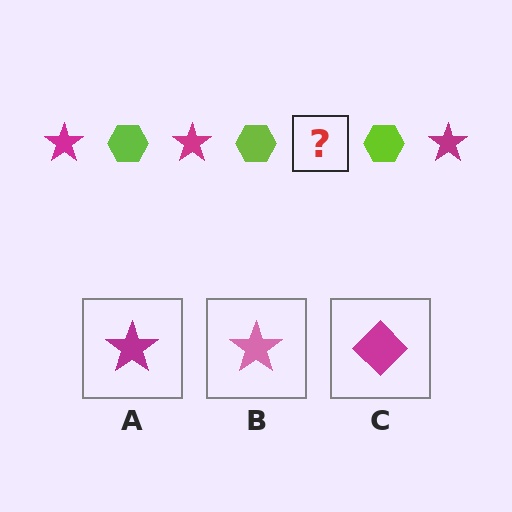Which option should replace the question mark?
Option A.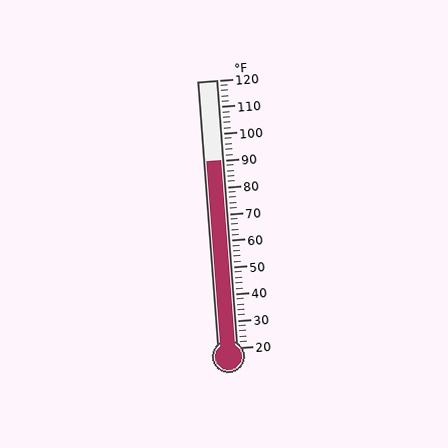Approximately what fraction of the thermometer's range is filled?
The thermometer is filled to approximately 70% of its range.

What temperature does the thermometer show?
The thermometer shows approximately 90°F.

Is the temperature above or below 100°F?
The temperature is below 100°F.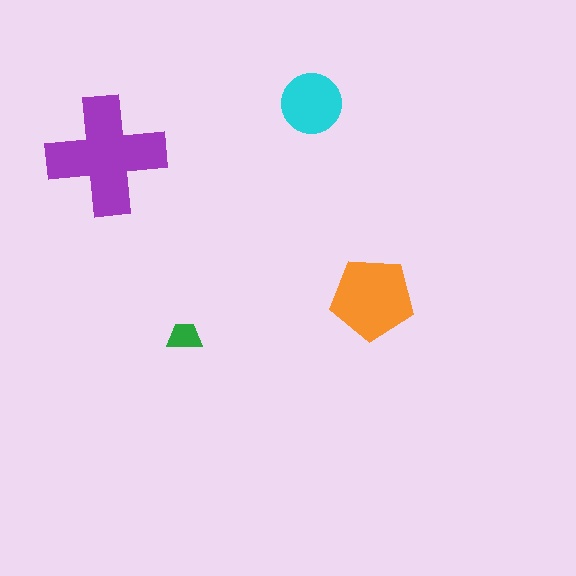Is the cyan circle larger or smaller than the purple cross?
Smaller.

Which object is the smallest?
The green trapezoid.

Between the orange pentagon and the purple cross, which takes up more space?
The purple cross.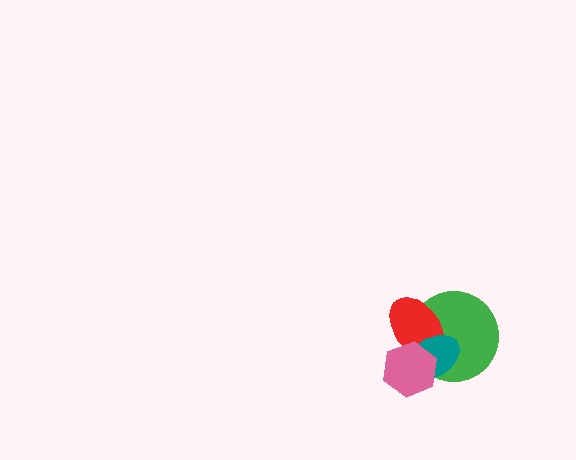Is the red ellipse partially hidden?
Yes, it is partially covered by another shape.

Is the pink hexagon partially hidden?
No, no other shape covers it.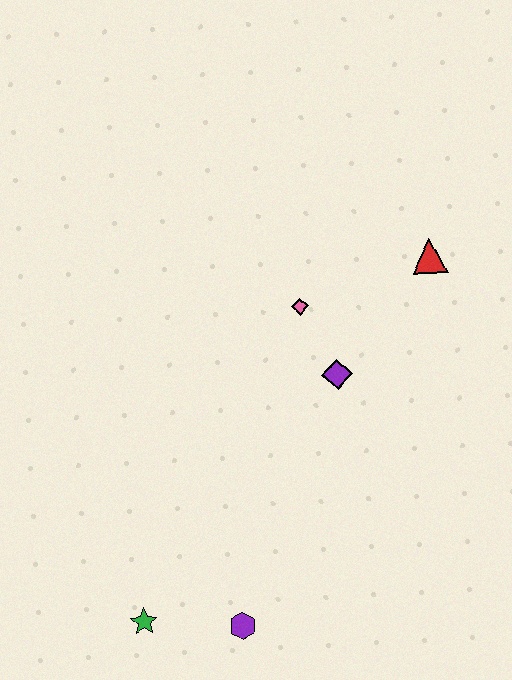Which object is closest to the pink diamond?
The purple diamond is closest to the pink diamond.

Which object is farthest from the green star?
The red triangle is farthest from the green star.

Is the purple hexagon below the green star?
Yes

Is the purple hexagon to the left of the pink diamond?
Yes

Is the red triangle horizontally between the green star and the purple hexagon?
No